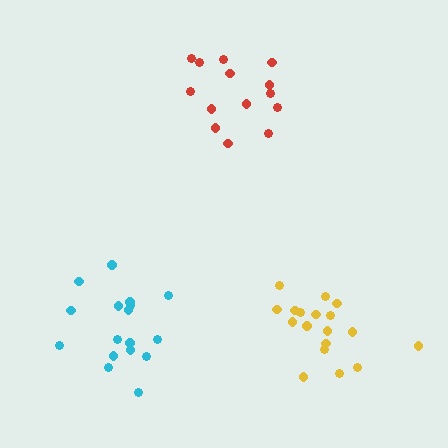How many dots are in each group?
Group 1: 14 dots, Group 2: 17 dots, Group 3: 18 dots (49 total).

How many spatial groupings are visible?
There are 3 spatial groupings.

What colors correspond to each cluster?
The clusters are colored: red, cyan, yellow.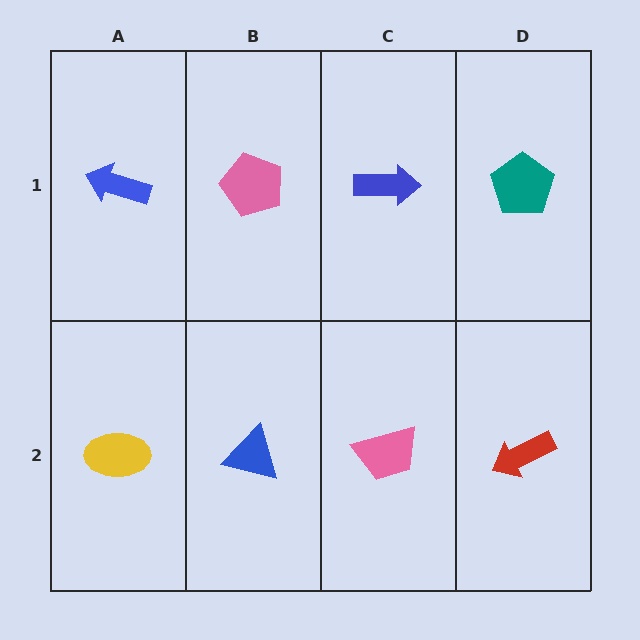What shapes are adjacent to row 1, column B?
A blue triangle (row 2, column B), a blue arrow (row 1, column A), a blue arrow (row 1, column C).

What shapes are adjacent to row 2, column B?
A pink pentagon (row 1, column B), a yellow ellipse (row 2, column A), a pink trapezoid (row 2, column C).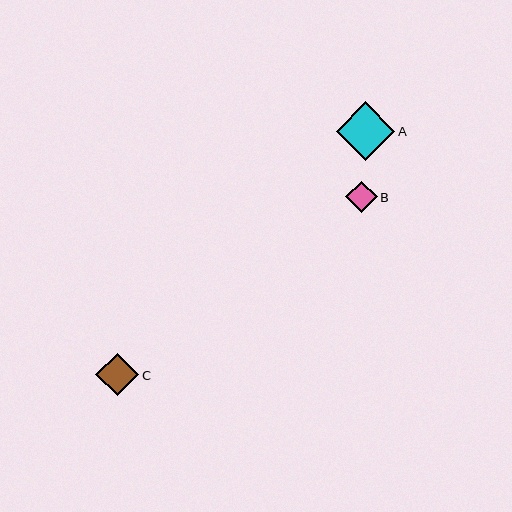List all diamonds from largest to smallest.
From largest to smallest: A, C, B.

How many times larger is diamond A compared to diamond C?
Diamond A is approximately 1.4 times the size of diamond C.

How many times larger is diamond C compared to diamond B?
Diamond C is approximately 1.4 times the size of diamond B.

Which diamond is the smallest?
Diamond B is the smallest with a size of approximately 32 pixels.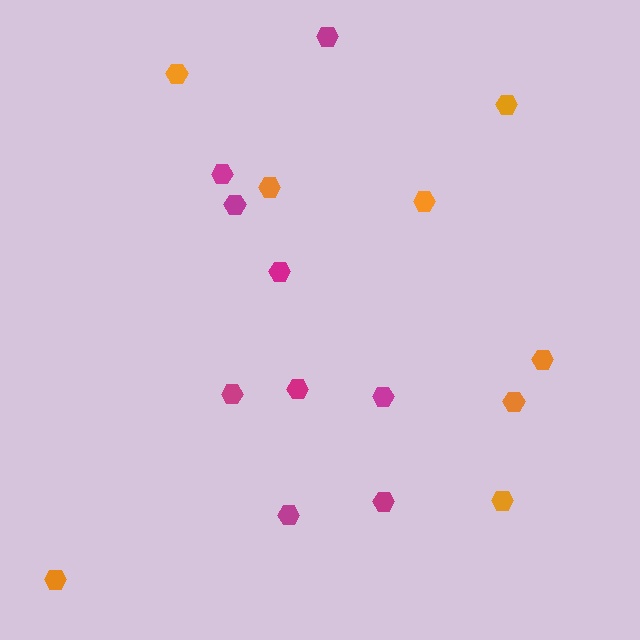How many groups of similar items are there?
There are 2 groups: one group of magenta hexagons (9) and one group of orange hexagons (8).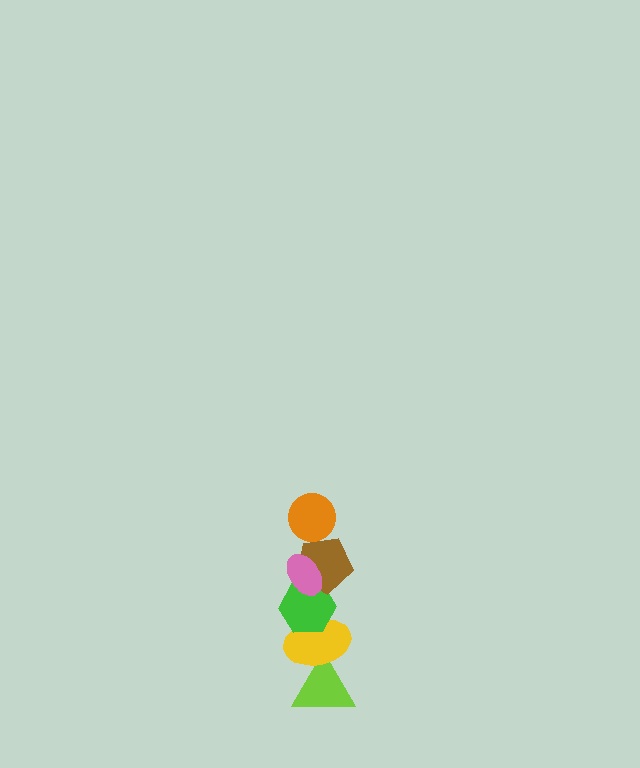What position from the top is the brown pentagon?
The brown pentagon is 3rd from the top.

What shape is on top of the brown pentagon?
The pink ellipse is on top of the brown pentagon.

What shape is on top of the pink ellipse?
The orange circle is on top of the pink ellipse.